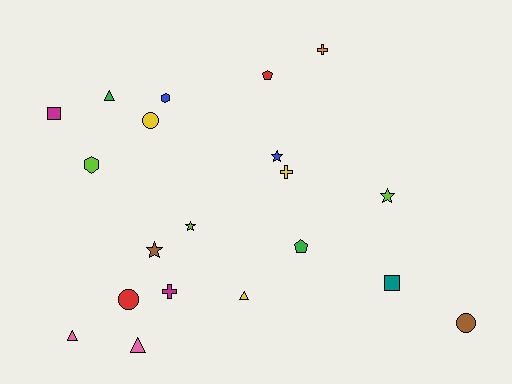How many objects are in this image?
There are 20 objects.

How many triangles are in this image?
There are 4 triangles.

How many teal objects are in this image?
There is 1 teal object.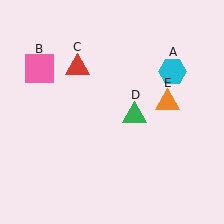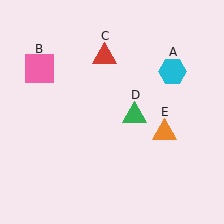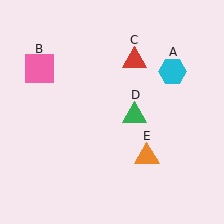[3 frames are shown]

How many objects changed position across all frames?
2 objects changed position: red triangle (object C), orange triangle (object E).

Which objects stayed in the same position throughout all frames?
Cyan hexagon (object A) and pink square (object B) and green triangle (object D) remained stationary.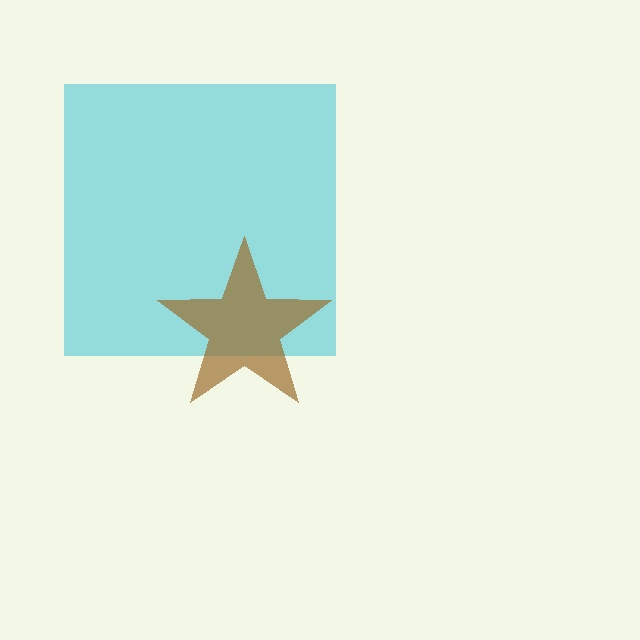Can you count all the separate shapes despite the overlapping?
Yes, there are 2 separate shapes.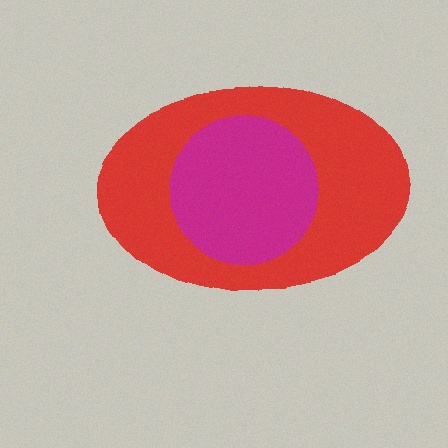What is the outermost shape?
The red ellipse.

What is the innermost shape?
The magenta circle.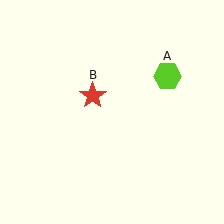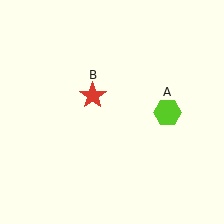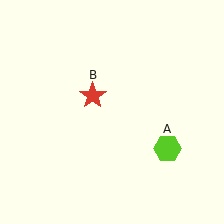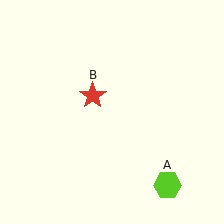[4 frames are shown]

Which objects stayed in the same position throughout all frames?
Red star (object B) remained stationary.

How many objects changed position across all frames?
1 object changed position: lime hexagon (object A).